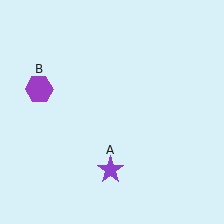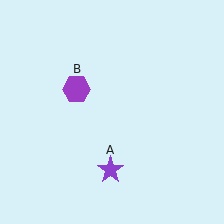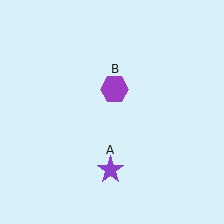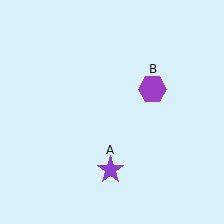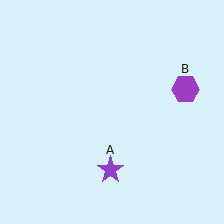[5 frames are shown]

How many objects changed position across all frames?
1 object changed position: purple hexagon (object B).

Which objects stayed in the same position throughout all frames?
Purple star (object A) remained stationary.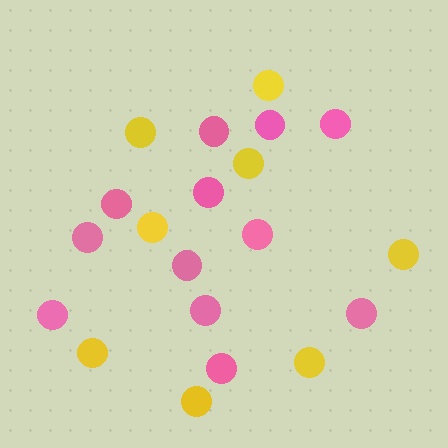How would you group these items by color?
There are 2 groups: one group of pink circles (12) and one group of yellow circles (8).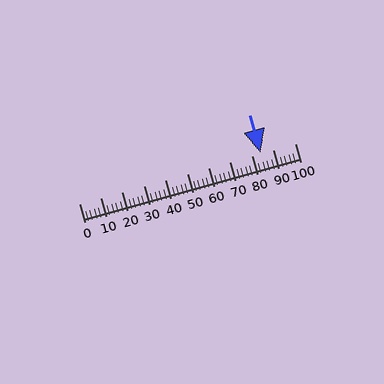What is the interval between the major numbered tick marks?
The major tick marks are spaced 10 units apart.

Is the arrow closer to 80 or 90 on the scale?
The arrow is closer to 80.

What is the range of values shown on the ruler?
The ruler shows values from 0 to 100.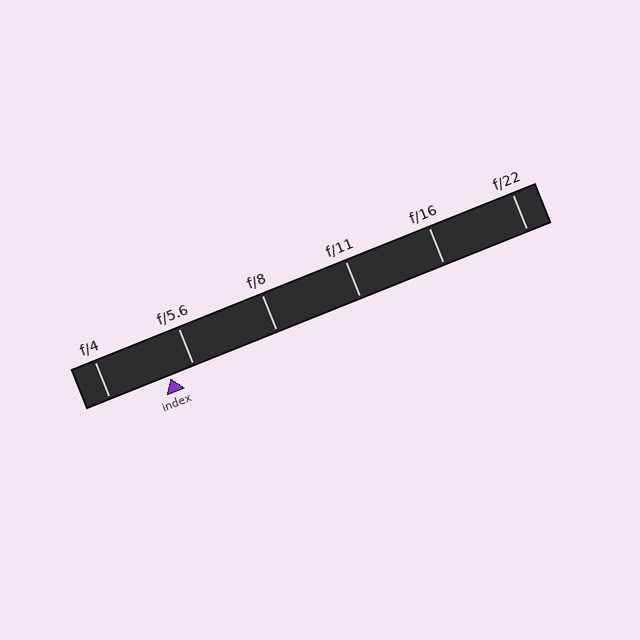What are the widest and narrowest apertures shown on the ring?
The widest aperture shown is f/4 and the narrowest is f/22.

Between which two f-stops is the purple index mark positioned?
The index mark is between f/4 and f/5.6.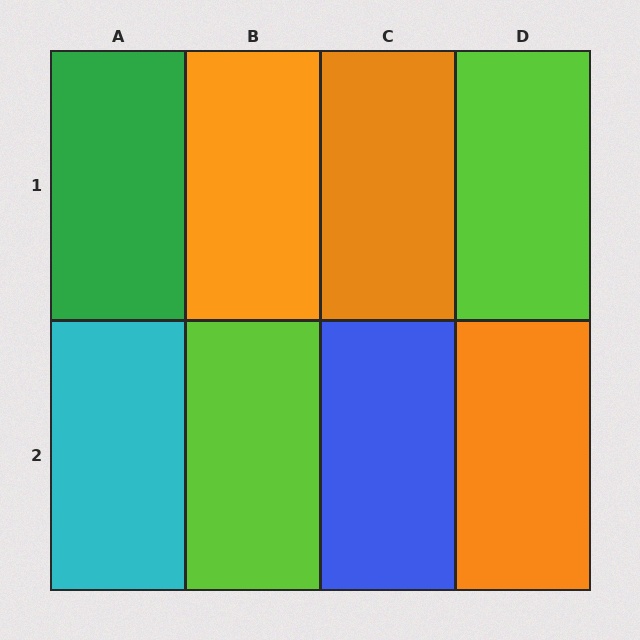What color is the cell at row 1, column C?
Orange.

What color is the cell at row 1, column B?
Orange.